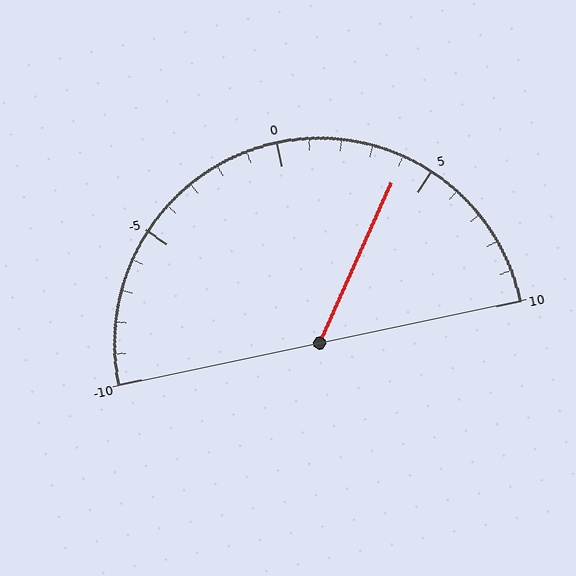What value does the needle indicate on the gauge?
The needle indicates approximately 4.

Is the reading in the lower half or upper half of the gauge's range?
The reading is in the upper half of the range (-10 to 10).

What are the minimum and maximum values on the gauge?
The gauge ranges from -10 to 10.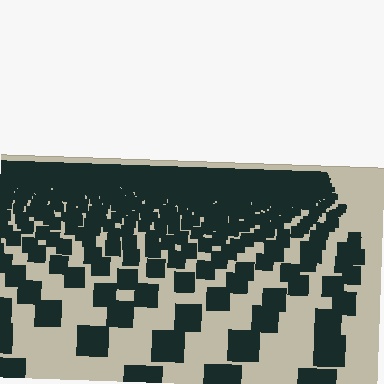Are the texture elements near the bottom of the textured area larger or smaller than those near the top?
Larger. Near the bottom, elements are closer to the viewer and appear at a bigger on-screen size.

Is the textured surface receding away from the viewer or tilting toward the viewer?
The surface is receding away from the viewer. Texture elements get smaller and denser toward the top.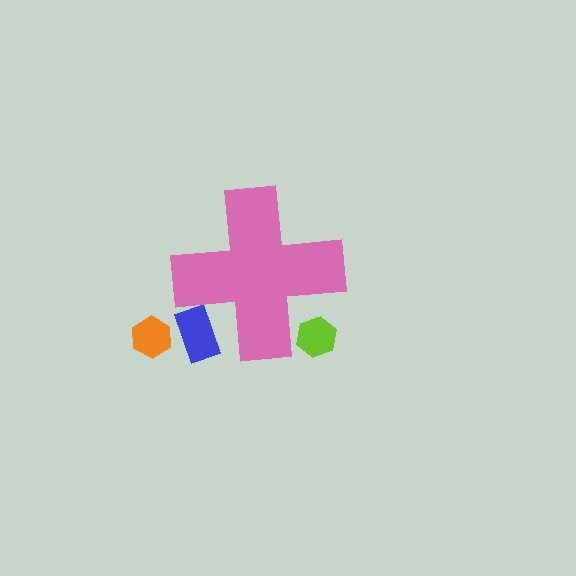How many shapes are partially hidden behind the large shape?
2 shapes are partially hidden.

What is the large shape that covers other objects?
A pink cross.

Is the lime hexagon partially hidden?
Yes, the lime hexagon is partially hidden behind the pink cross.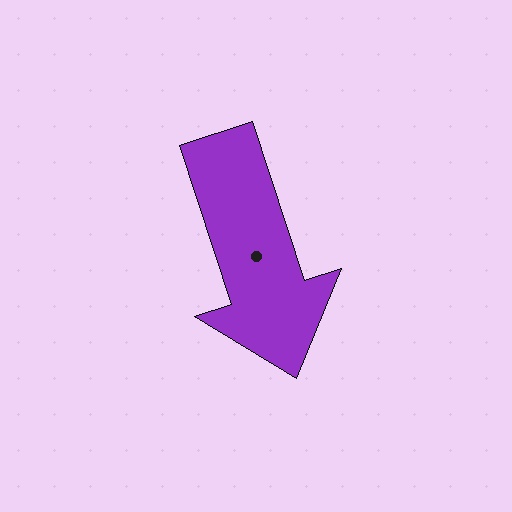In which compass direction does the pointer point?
South.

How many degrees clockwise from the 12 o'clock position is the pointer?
Approximately 162 degrees.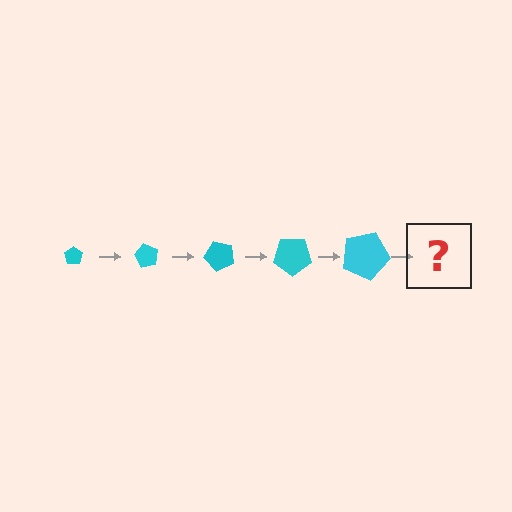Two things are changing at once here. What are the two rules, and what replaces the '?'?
The two rules are that the pentagon grows larger each step and it rotates 60 degrees each step. The '?' should be a pentagon, larger than the previous one and rotated 300 degrees from the start.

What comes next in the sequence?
The next element should be a pentagon, larger than the previous one and rotated 300 degrees from the start.